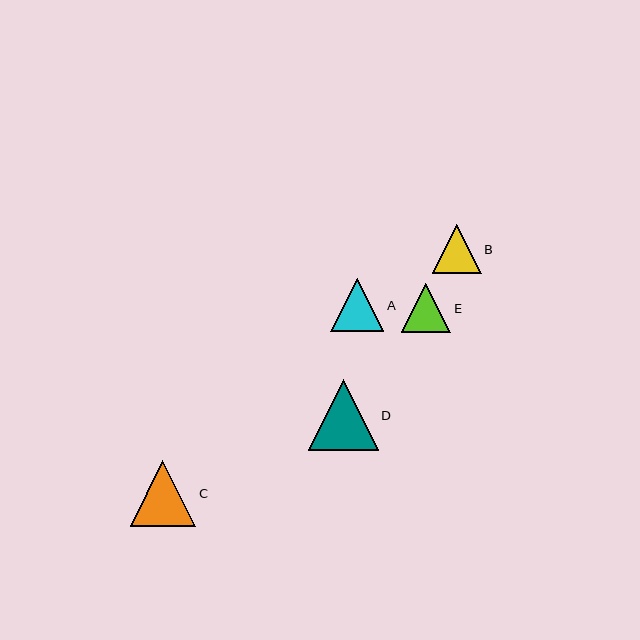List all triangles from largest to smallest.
From largest to smallest: D, C, A, E, B.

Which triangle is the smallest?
Triangle B is the smallest with a size of approximately 49 pixels.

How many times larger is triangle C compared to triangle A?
Triangle C is approximately 1.2 times the size of triangle A.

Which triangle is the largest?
Triangle D is the largest with a size of approximately 70 pixels.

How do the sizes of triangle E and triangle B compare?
Triangle E and triangle B are approximately the same size.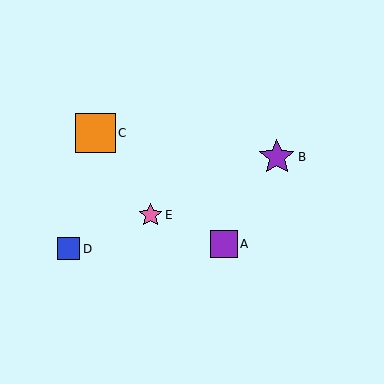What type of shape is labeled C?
Shape C is an orange square.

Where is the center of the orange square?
The center of the orange square is at (96, 133).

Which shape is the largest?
The orange square (labeled C) is the largest.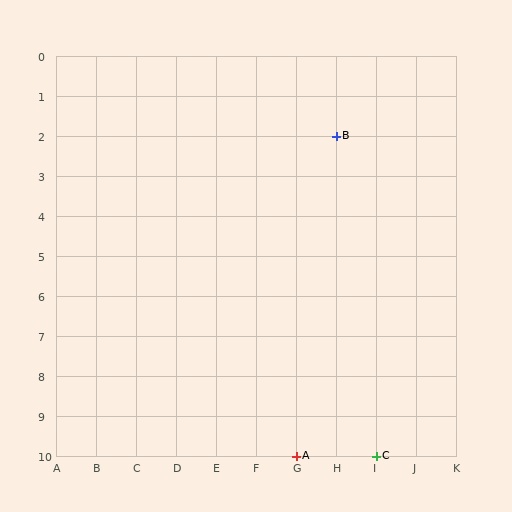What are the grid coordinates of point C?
Point C is at grid coordinates (I, 10).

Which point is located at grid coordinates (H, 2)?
Point B is at (H, 2).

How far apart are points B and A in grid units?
Points B and A are 1 column and 8 rows apart (about 8.1 grid units diagonally).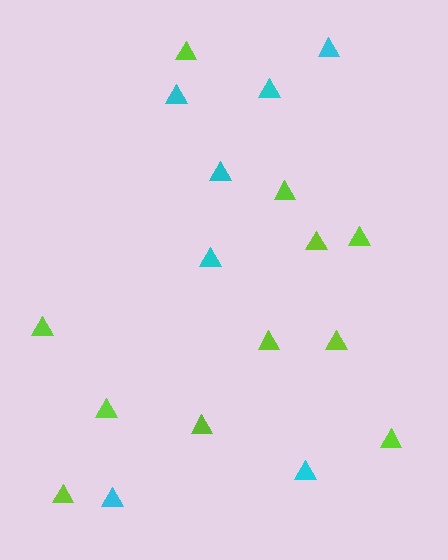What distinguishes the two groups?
There are 2 groups: one group of lime triangles (11) and one group of cyan triangles (7).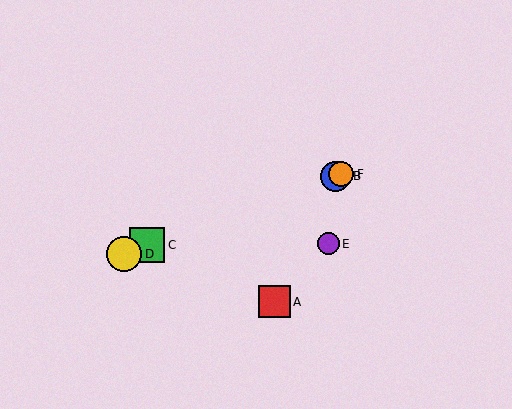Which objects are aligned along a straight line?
Objects B, C, D, F are aligned along a straight line.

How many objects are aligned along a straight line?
4 objects (B, C, D, F) are aligned along a straight line.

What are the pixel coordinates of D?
Object D is at (124, 254).